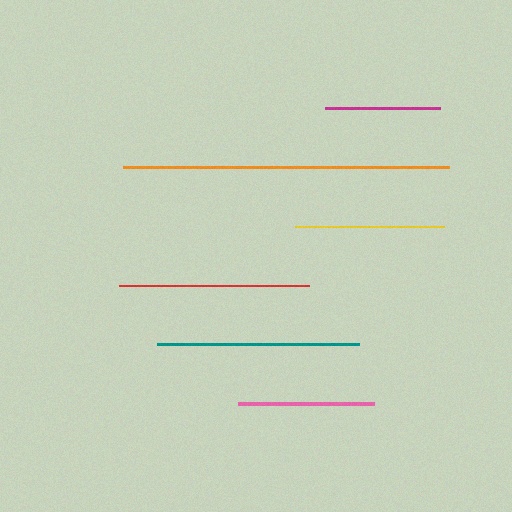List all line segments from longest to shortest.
From longest to shortest: orange, teal, red, yellow, pink, magenta.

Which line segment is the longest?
The orange line is the longest at approximately 326 pixels.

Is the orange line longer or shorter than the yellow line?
The orange line is longer than the yellow line.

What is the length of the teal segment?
The teal segment is approximately 202 pixels long.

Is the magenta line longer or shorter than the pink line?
The pink line is longer than the magenta line.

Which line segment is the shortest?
The magenta line is the shortest at approximately 116 pixels.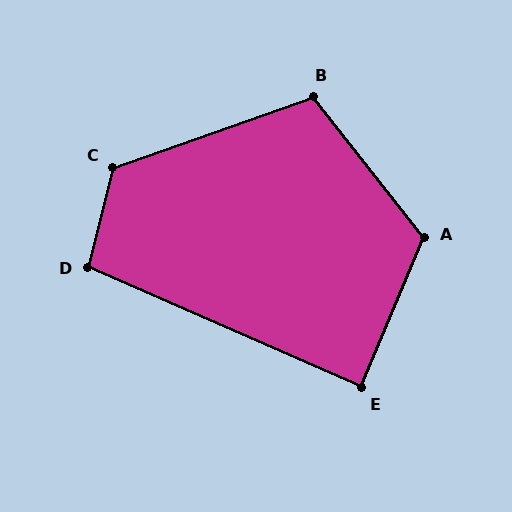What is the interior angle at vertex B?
Approximately 109 degrees (obtuse).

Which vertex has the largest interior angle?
C, at approximately 123 degrees.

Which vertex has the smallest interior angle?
E, at approximately 89 degrees.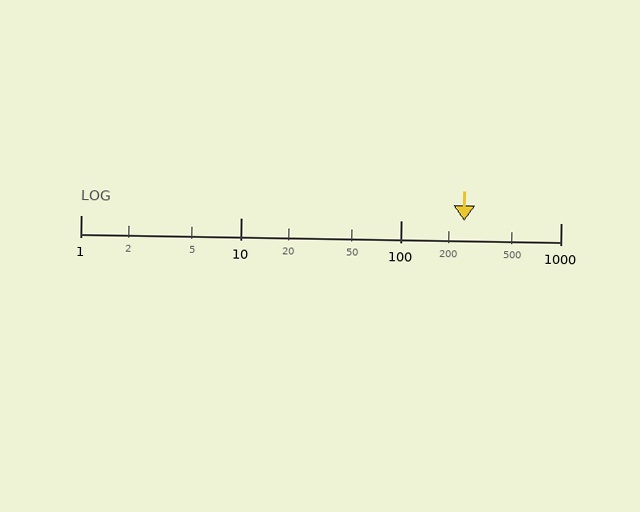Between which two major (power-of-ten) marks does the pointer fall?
The pointer is between 100 and 1000.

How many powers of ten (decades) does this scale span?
The scale spans 3 decades, from 1 to 1000.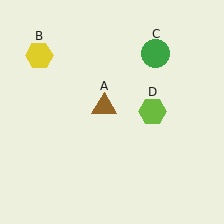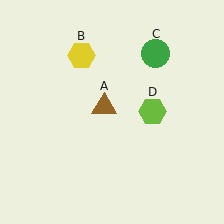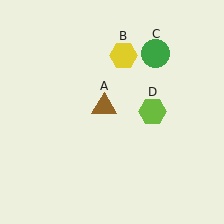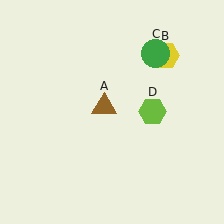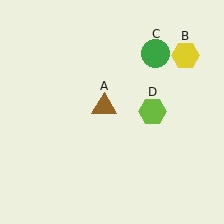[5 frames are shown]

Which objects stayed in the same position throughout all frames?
Brown triangle (object A) and green circle (object C) and lime hexagon (object D) remained stationary.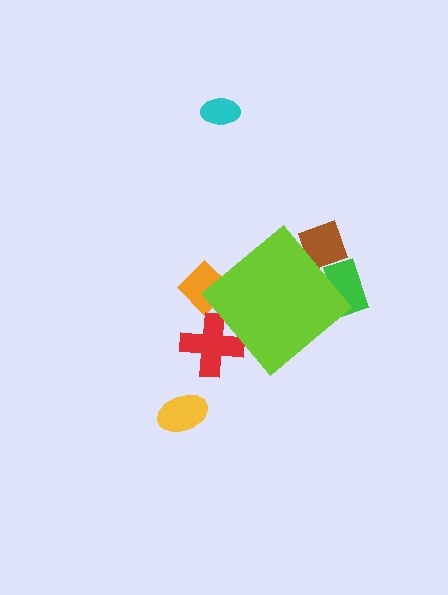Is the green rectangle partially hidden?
Yes, the green rectangle is partially hidden behind the lime diamond.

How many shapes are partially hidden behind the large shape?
4 shapes are partially hidden.